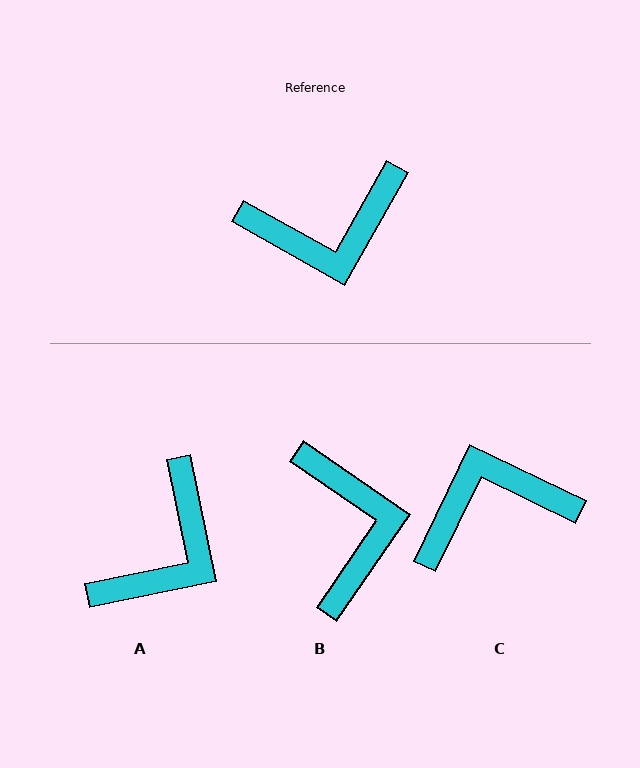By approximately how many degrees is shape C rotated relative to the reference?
Approximately 177 degrees clockwise.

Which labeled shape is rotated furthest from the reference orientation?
C, about 177 degrees away.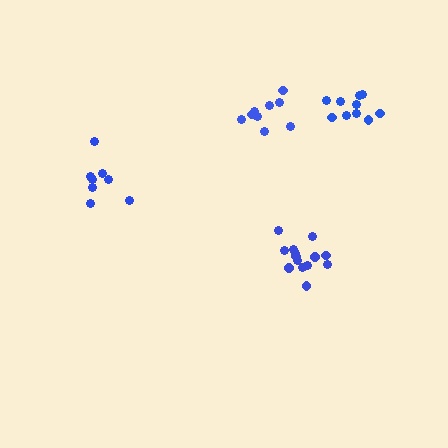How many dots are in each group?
Group 1: 9 dots, Group 2: 10 dots, Group 3: 14 dots, Group 4: 8 dots (41 total).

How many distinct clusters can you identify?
There are 4 distinct clusters.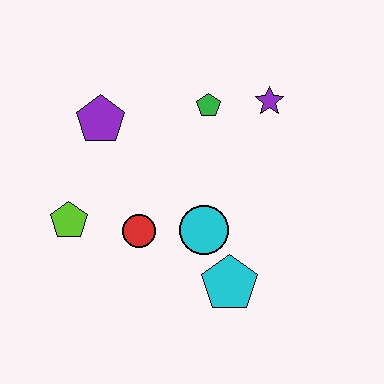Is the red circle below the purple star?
Yes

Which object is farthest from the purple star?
The lime pentagon is farthest from the purple star.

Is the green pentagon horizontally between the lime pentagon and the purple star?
Yes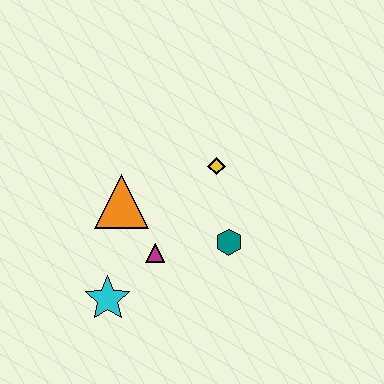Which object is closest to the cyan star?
The magenta triangle is closest to the cyan star.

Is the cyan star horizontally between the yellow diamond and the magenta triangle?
No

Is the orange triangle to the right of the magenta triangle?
No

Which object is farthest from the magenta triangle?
The yellow diamond is farthest from the magenta triangle.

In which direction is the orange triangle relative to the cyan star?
The orange triangle is above the cyan star.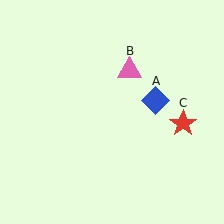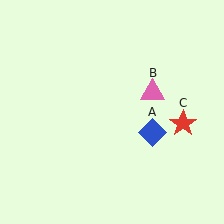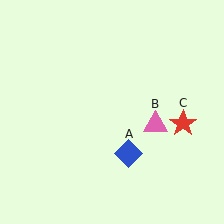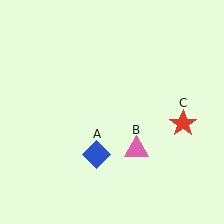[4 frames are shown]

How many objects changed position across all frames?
2 objects changed position: blue diamond (object A), pink triangle (object B).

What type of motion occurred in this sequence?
The blue diamond (object A), pink triangle (object B) rotated clockwise around the center of the scene.